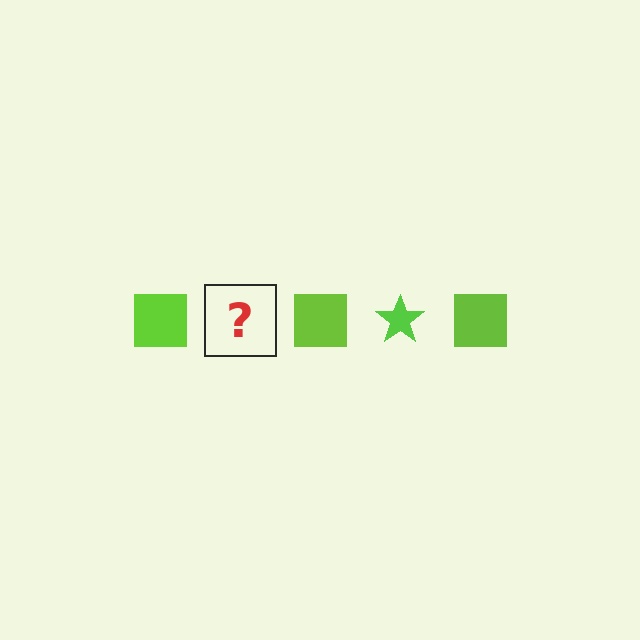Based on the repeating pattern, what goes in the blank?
The blank should be a lime star.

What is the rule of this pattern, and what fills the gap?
The rule is that the pattern cycles through square, star shapes in lime. The gap should be filled with a lime star.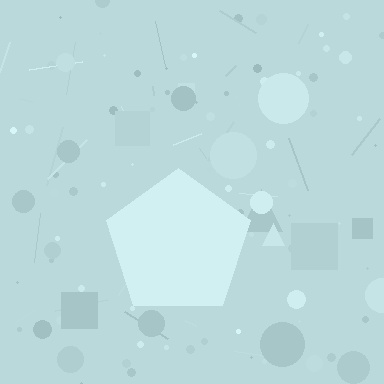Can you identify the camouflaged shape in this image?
The camouflaged shape is a pentagon.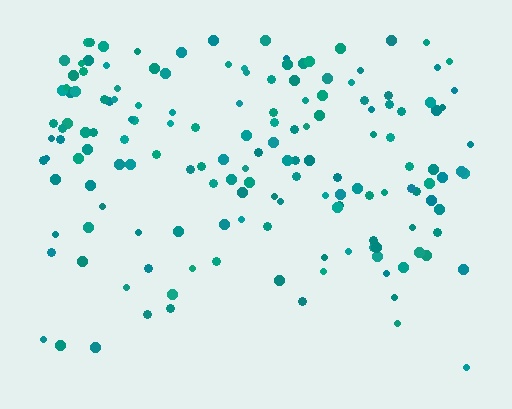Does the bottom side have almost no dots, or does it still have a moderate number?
Still a moderate number, just noticeably fewer than the top.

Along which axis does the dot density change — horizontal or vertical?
Vertical.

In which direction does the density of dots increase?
From bottom to top, with the top side densest.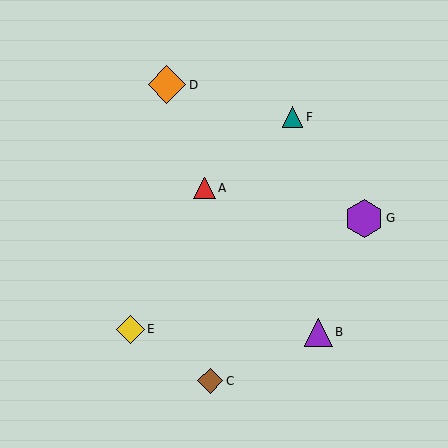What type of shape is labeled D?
Shape D is an orange diamond.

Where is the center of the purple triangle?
The center of the purple triangle is at (319, 332).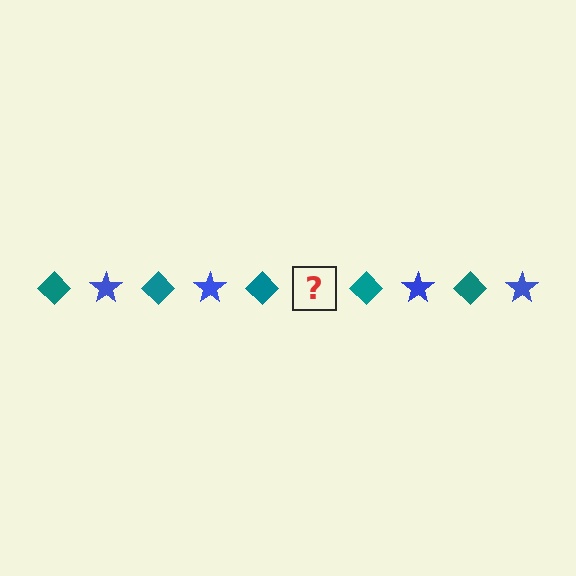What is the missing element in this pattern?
The missing element is a blue star.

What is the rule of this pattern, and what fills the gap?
The rule is that the pattern alternates between teal diamond and blue star. The gap should be filled with a blue star.